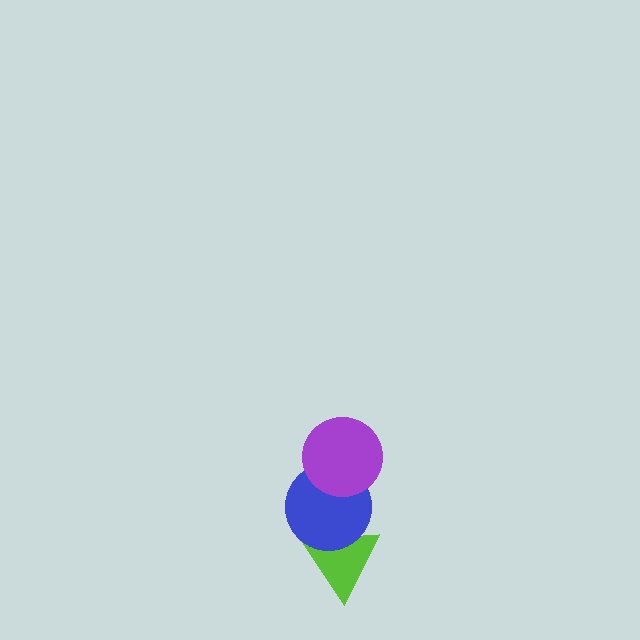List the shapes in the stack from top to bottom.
From top to bottom: the purple circle, the blue circle, the lime triangle.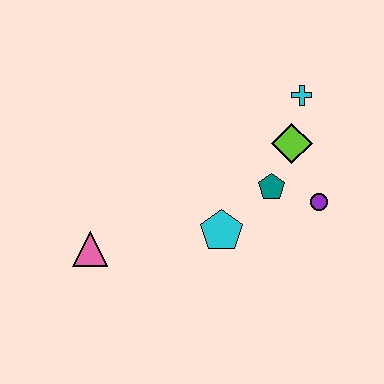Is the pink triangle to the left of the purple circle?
Yes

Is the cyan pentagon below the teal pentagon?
Yes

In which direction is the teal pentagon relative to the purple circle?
The teal pentagon is to the left of the purple circle.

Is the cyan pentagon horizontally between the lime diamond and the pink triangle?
Yes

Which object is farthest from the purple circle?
The pink triangle is farthest from the purple circle.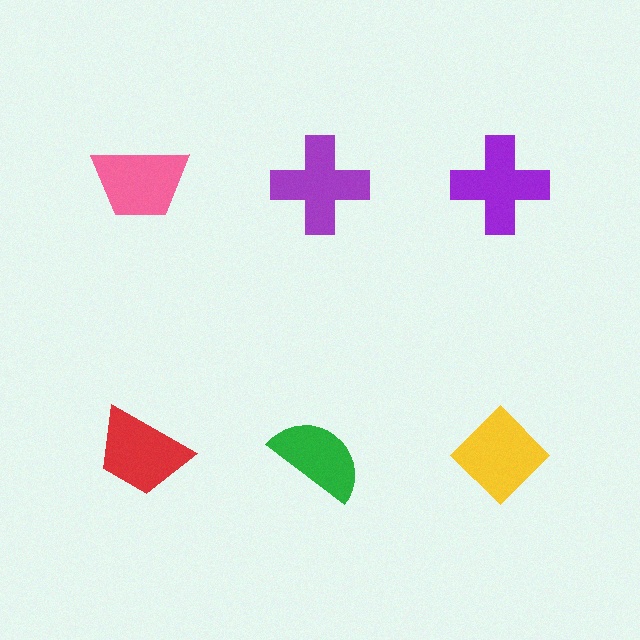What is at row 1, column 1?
A pink trapezoid.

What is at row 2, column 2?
A green semicircle.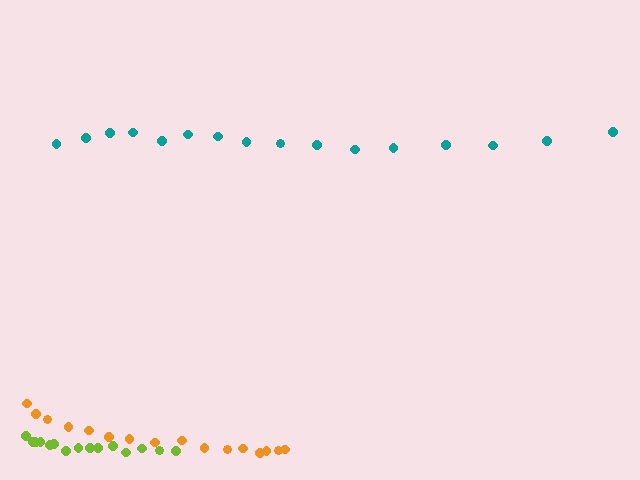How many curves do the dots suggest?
There are 3 distinct paths.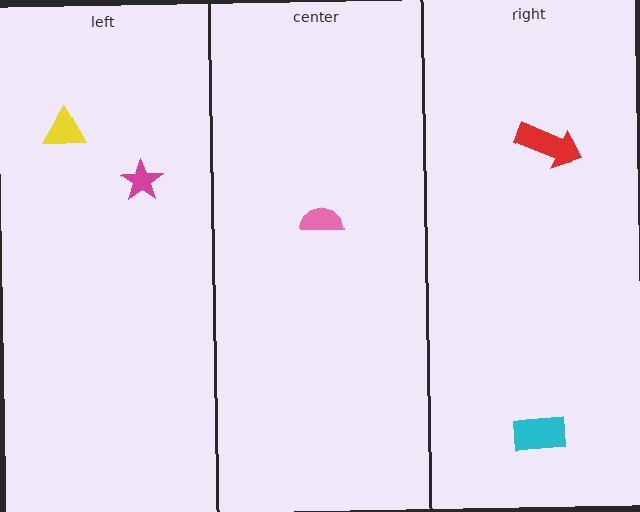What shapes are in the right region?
The red arrow, the cyan rectangle.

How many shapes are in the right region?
2.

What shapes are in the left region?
The magenta star, the yellow triangle.